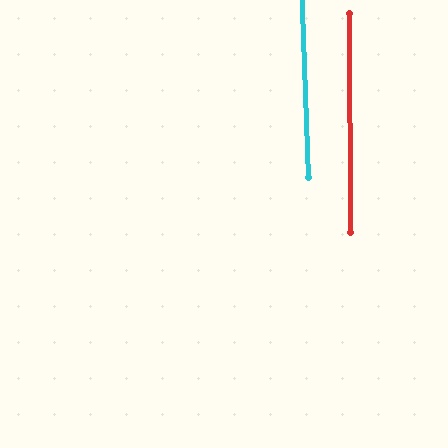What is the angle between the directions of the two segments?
Approximately 2 degrees.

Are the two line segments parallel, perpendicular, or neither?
Parallel — their directions differ by only 1.7°.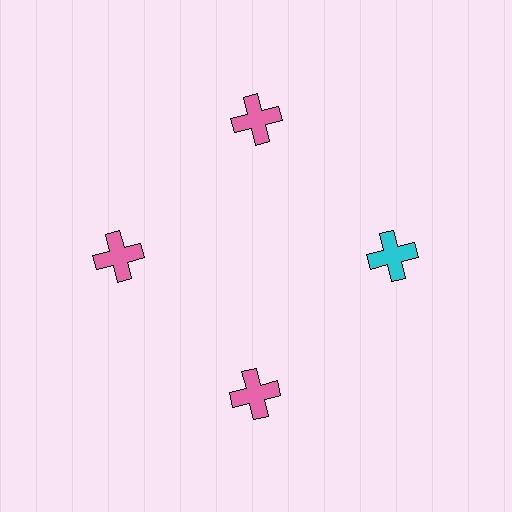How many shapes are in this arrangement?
There are 4 shapes arranged in a ring pattern.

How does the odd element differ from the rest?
It has a different color: cyan instead of pink.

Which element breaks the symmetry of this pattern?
The cyan cross at roughly the 3 o'clock position breaks the symmetry. All other shapes are pink crosses.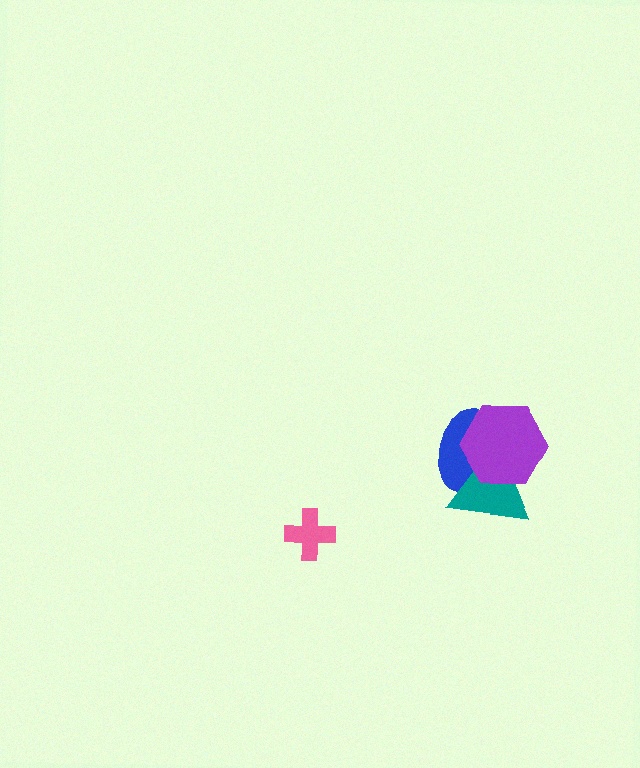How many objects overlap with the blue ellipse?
2 objects overlap with the blue ellipse.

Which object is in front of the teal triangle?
The purple hexagon is in front of the teal triangle.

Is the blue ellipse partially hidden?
Yes, it is partially covered by another shape.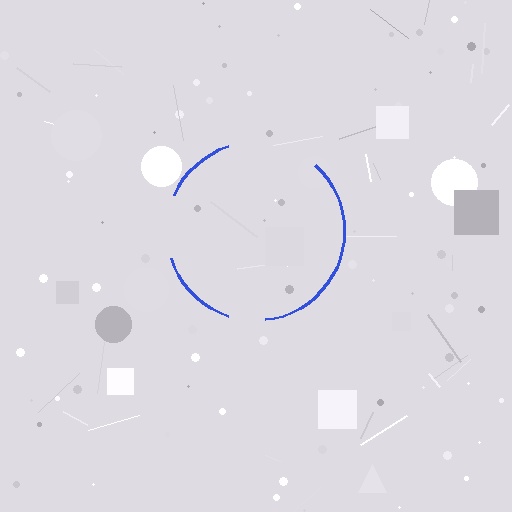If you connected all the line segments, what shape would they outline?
They would outline a circle.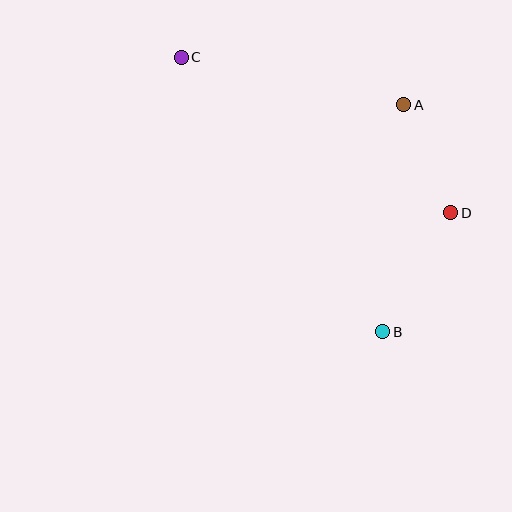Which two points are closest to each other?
Points A and D are closest to each other.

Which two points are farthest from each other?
Points B and C are farthest from each other.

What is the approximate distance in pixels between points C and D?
The distance between C and D is approximately 311 pixels.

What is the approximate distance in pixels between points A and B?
The distance between A and B is approximately 228 pixels.